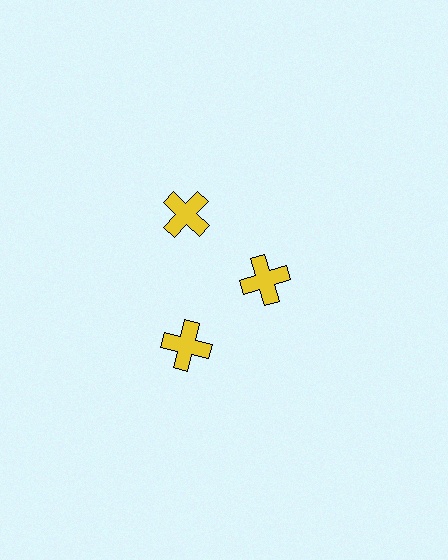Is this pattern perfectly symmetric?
No. The 3 yellow crosses are arranged in a ring, but one element near the 3 o'clock position is pulled inward toward the center, breaking the 3-fold rotational symmetry.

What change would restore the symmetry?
The symmetry would be restored by moving it outward, back onto the ring so that all 3 crosses sit at equal angles and equal distance from the center.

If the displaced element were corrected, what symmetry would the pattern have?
It would have 3-fold rotational symmetry — the pattern would map onto itself every 120 degrees.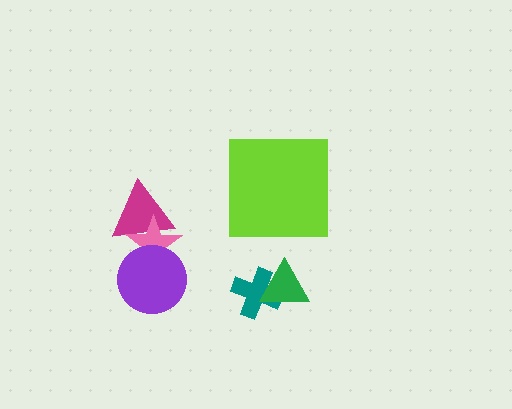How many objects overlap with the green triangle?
1 object overlaps with the green triangle.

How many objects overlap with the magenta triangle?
1 object overlaps with the magenta triangle.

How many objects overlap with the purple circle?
1 object overlaps with the purple circle.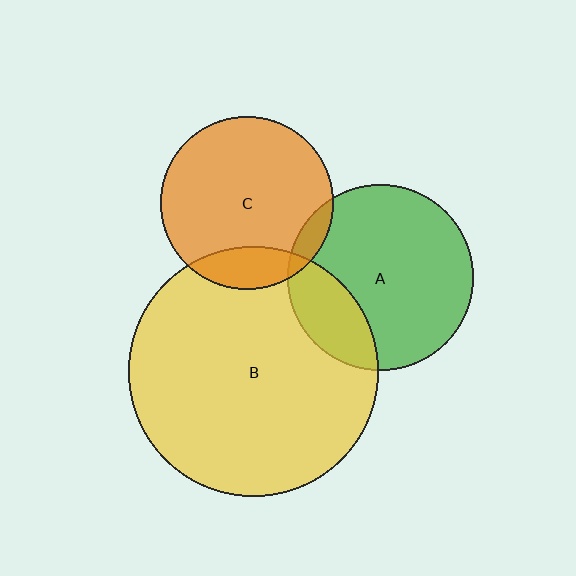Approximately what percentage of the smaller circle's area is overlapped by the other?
Approximately 5%.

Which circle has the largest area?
Circle B (yellow).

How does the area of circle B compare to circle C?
Approximately 2.1 times.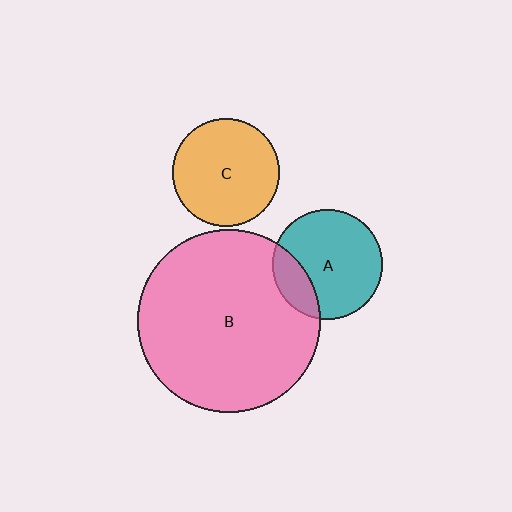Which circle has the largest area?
Circle B (pink).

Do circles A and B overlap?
Yes.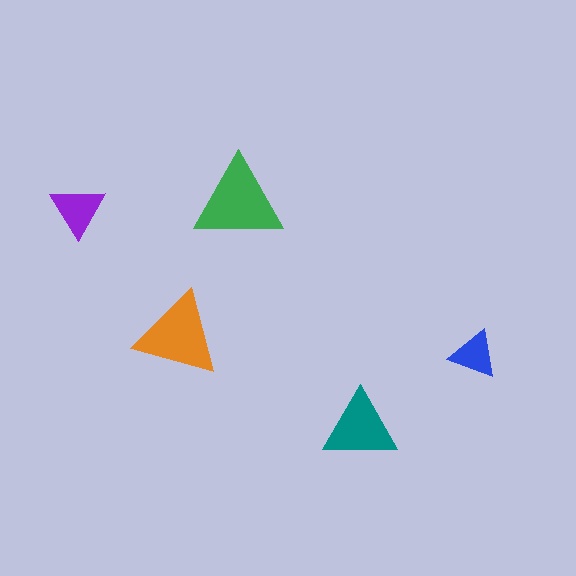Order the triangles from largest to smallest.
the green one, the orange one, the teal one, the purple one, the blue one.